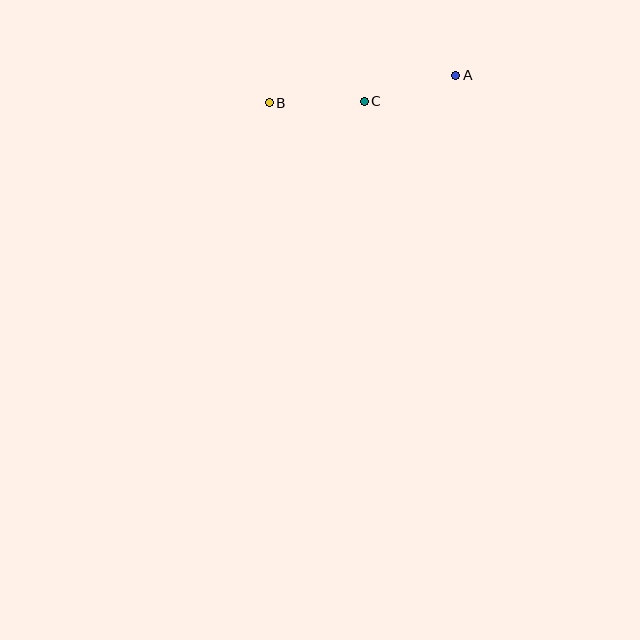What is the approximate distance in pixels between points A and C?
The distance between A and C is approximately 95 pixels.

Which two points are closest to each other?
Points B and C are closest to each other.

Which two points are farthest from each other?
Points A and B are farthest from each other.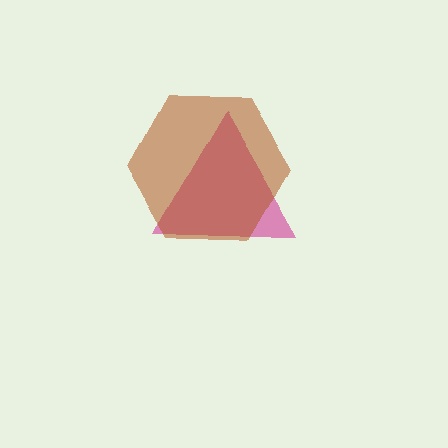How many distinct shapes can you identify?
There are 2 distinct shapes: a magenta triangle, a brown hexagon.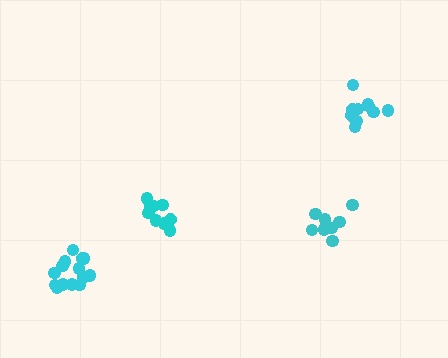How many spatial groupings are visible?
There are 4 spatial groupings.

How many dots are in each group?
Group 1: 11 dots, Group 2: 9 dots, Group 3: 10 dots, Group 4: 14 dots (44 total).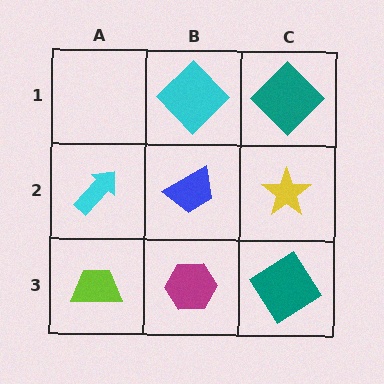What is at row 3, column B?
A magenta hexagon.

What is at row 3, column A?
A lime trapezoid.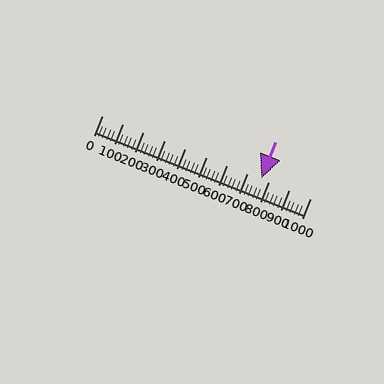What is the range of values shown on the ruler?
The ruler shows values from 0 to 1000.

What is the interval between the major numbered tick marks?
The major tick marks are spaced 100 units apart.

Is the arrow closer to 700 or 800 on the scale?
The arrow is closer to 800.